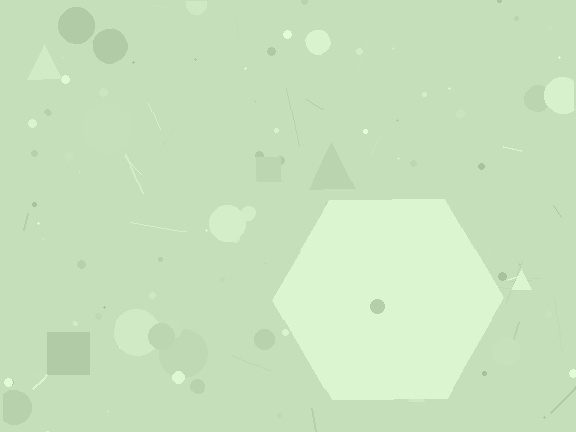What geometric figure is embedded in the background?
A hexagon is embedded in the background.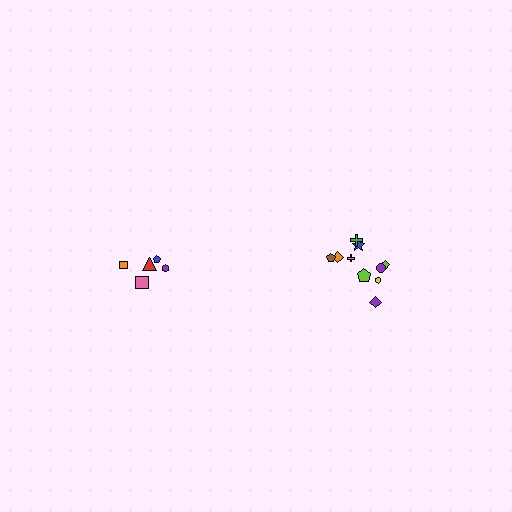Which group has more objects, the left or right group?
The right group.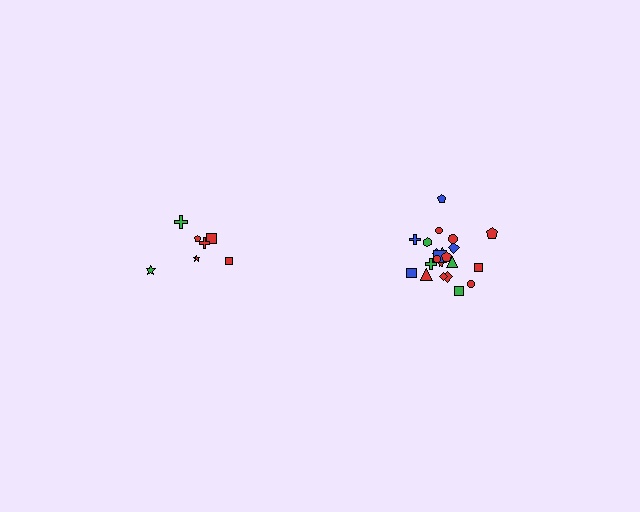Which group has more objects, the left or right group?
The right group.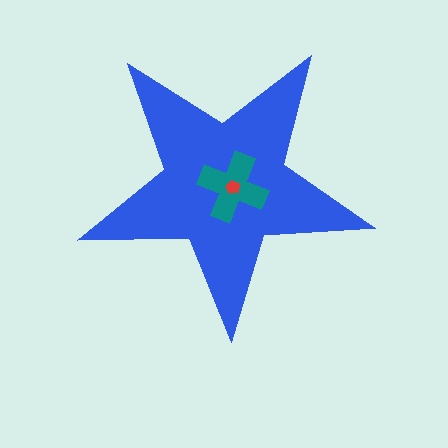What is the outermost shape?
The blue star.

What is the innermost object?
The red pentagon.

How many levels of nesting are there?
3.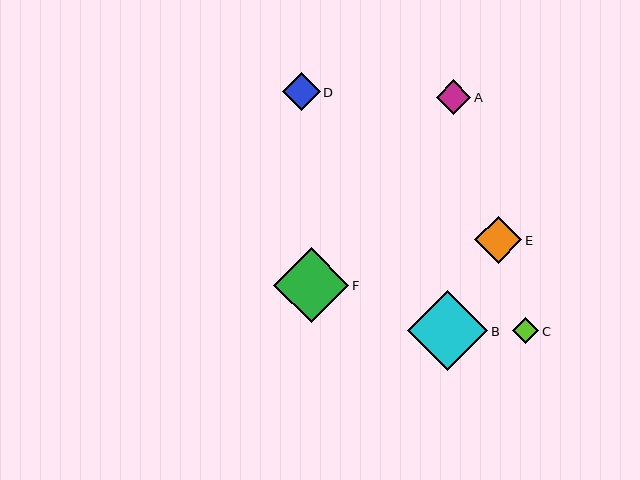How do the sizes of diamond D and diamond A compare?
Diamond D and diamond A are approximately the same size.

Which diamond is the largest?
Diamond B is the largest with a size of approximately 80 pixels.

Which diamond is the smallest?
Diamond C is the smallest with a size of approximately 26 pixels.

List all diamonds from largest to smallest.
From largest to smallest: B, F, E, D, A, C.